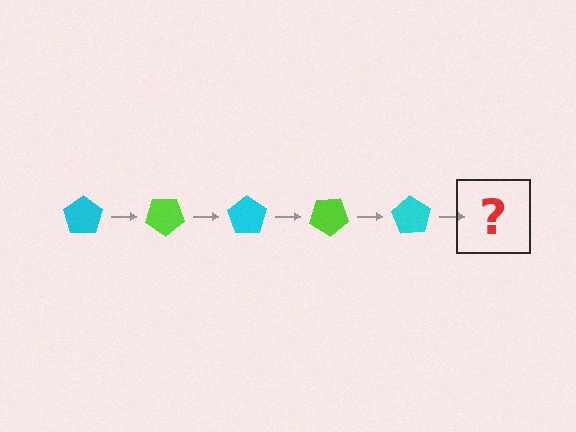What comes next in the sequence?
The next element should be a lime pentagon, rotated 175 degrees from the start.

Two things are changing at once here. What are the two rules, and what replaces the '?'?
The two rules are that it rotates 35 degrees each step and the color cycles through cyan and lime. The '?' should be a lime pentagon, rotated 175 degrees from the start.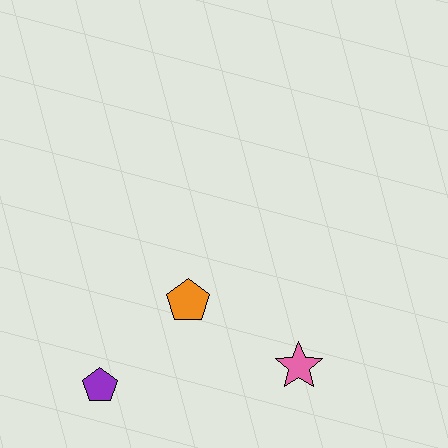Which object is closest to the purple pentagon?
The orange pentagon is closest to the purple pentagon.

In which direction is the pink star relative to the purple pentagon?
The pink star is to the right of the purple pentagon.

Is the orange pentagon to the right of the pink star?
No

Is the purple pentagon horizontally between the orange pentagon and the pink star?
No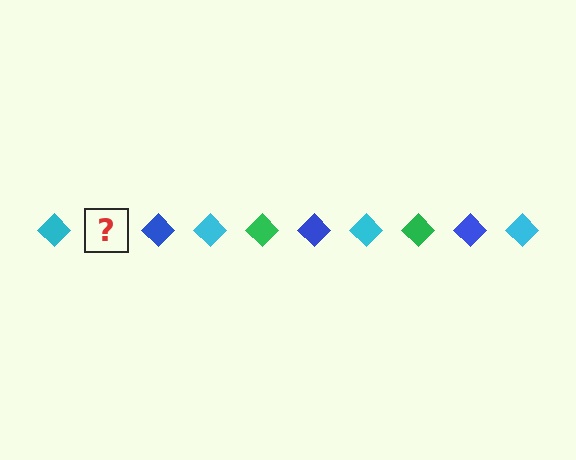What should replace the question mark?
The question mark should be replaced with a green diamond.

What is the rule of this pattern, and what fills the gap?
The rule is that the pattern cycles through cyan, green, blue diamonds. The gap should be filled with a green diamond.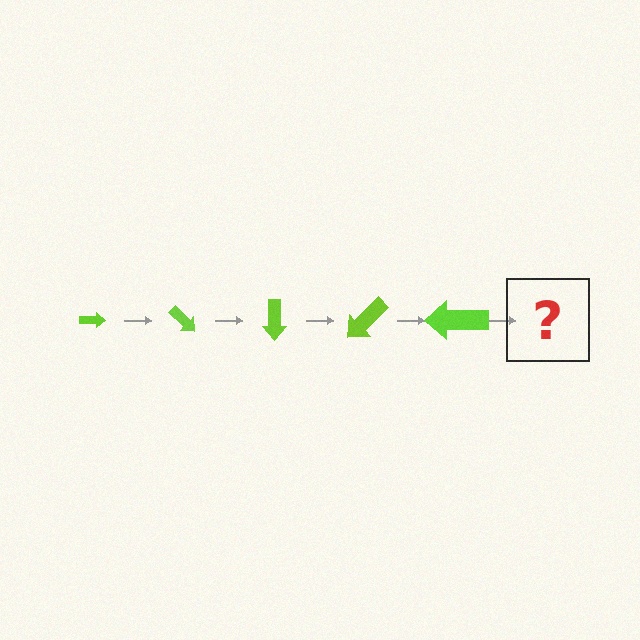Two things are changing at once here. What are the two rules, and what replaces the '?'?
The two rules are that the arrow grows larger each step and it rotates 45 degrees each step. The '?' should be an arrow, larger than the previous one and rotated 225 degrees from the start.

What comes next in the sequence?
The next element should be an arrow, larger than the previous one and rotated 225 degrees from the start.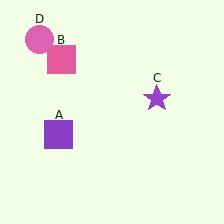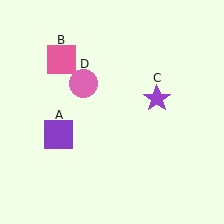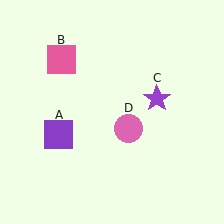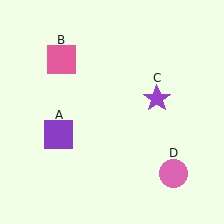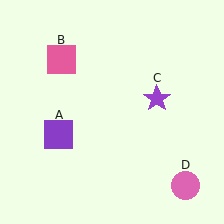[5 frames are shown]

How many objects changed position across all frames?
1 object changed position: pink circle (object D).